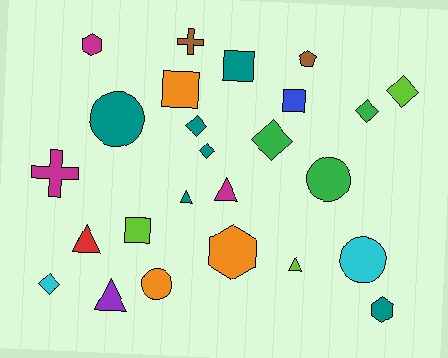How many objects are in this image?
There are 25 objects.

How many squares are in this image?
There are 4 squares.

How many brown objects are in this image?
There are 2 brown objects.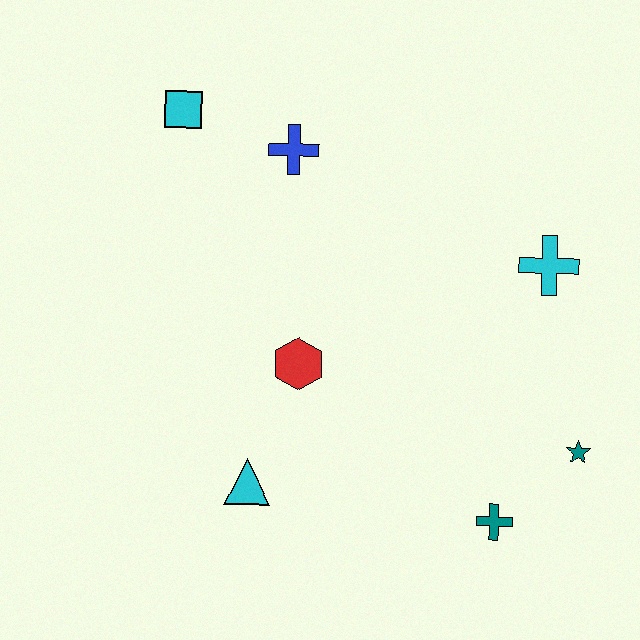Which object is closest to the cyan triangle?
The red hexagon is closest to the cyan triangle.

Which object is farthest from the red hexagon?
The teal star is farthest from the red hexagon.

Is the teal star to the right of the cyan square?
Yes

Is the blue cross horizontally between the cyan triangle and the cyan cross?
Yes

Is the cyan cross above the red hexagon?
Yes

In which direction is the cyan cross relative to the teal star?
The cyan cross is above the teal star.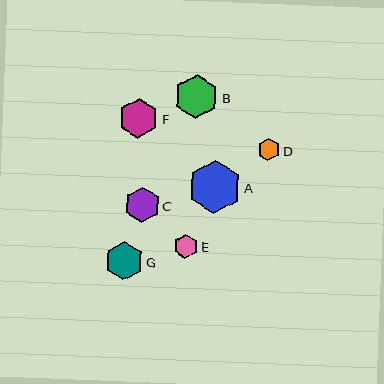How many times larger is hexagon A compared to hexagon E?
Hexagon A is approximately 2.2 times the size of hexagon E.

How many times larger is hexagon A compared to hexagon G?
Hexagon A is approximately 1.4 times the size of hexagon G.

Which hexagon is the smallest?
Hexagon D is the smallest with a size of approximately 23 pixels.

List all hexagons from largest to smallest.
From largest to smallest: A, B, F, G, C, E, D.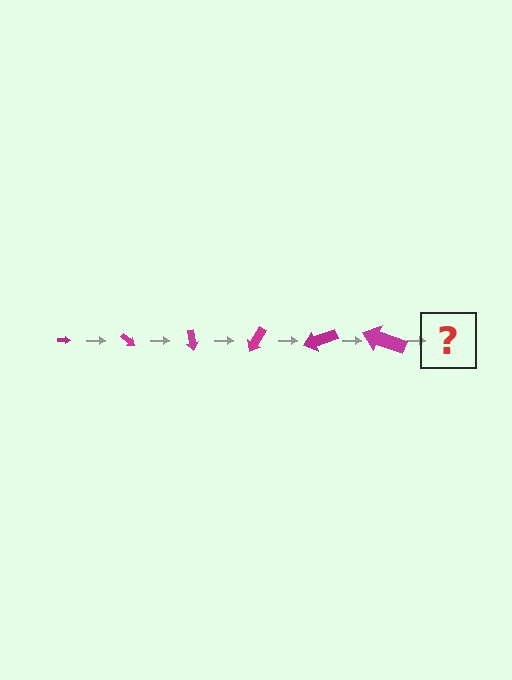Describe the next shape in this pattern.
It should be an arrow, larger than the previous one and rotated 240 degrees from the start.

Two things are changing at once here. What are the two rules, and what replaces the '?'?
The two rules are that the arrow grows larger each step and it rotates 40 degrees each step. The '?' should be an arrow, larger than the previous one and rotated 240 degrees from the start.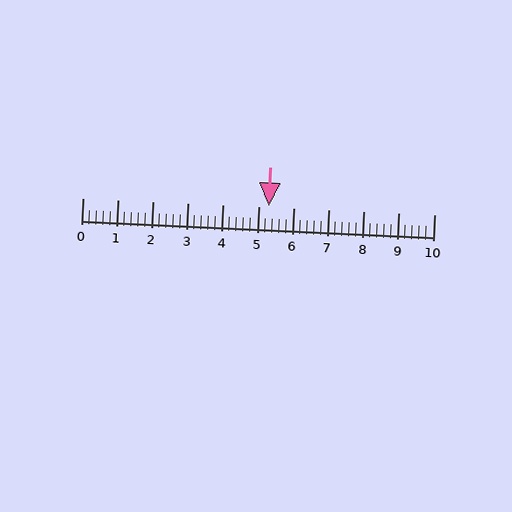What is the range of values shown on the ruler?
The ruler shows values from 0 to 10.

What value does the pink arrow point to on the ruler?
The pink arrow points to approximately 5.3.